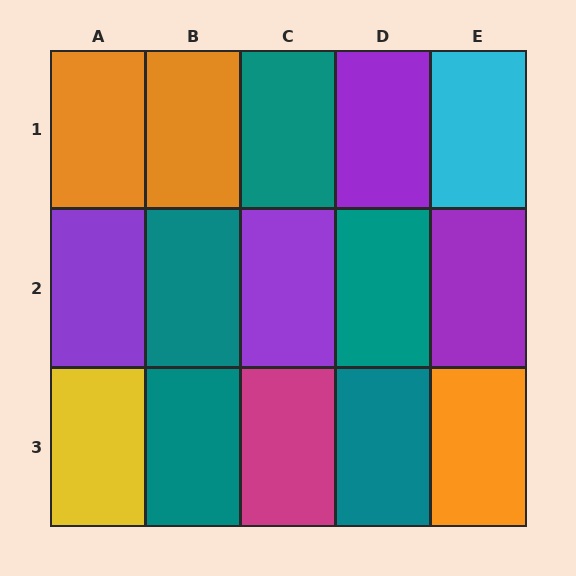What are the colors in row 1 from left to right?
Orange, orange, teal, purple, cyan.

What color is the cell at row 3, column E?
Orange.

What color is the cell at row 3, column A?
Yellow.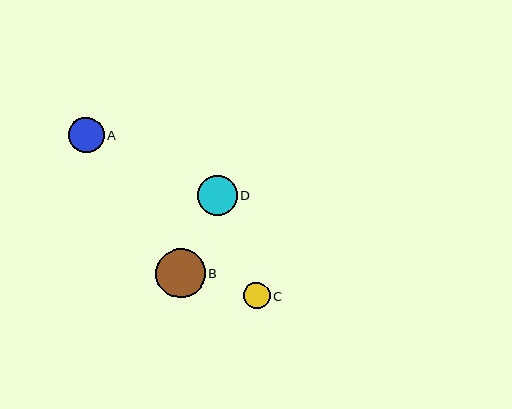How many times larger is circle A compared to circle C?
Circle A is approximately 1.4 times the size of circle C.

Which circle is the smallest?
Circle C is the smallest with a size of approximately 26 pixels.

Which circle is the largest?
Circle B is the largest with a size of approximately 49 pixels.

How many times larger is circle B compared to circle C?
Circle B is approximately 1.9 times the size of circle C.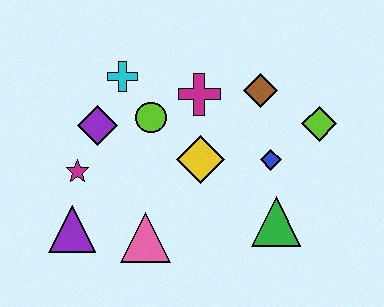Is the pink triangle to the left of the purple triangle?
No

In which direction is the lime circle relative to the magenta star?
The lime circle is to the right of the magenta star.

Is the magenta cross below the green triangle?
No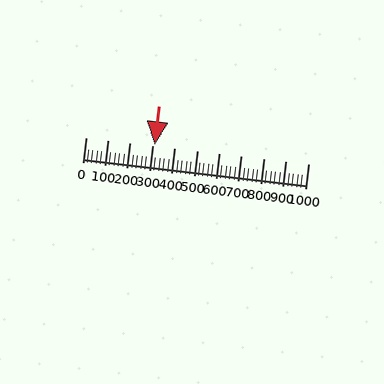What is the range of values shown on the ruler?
The ruler shows values from 0 to 1000.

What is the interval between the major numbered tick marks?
The major tick marks are spaced 100 units apart.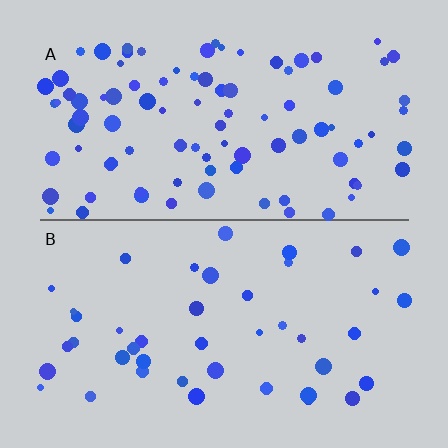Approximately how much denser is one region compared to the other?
Approximately 2.2× — region A over region B.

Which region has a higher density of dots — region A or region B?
A (the top).